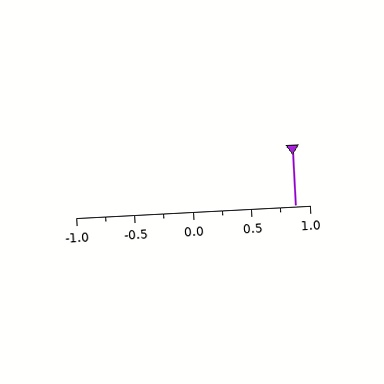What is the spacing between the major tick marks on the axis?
The major ticks are spaced 0.5 apart.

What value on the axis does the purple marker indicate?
The marker indicates approximately 0.88.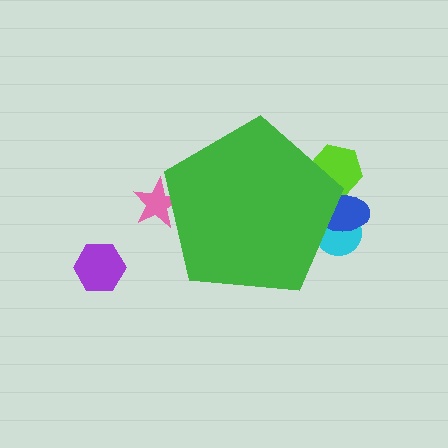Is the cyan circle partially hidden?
Yes, the cyan circle is partially hidden behind the green pentagon.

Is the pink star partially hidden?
Yes, the pink star is partially hidden behind the green pentagon.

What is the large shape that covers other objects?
A green pentagon.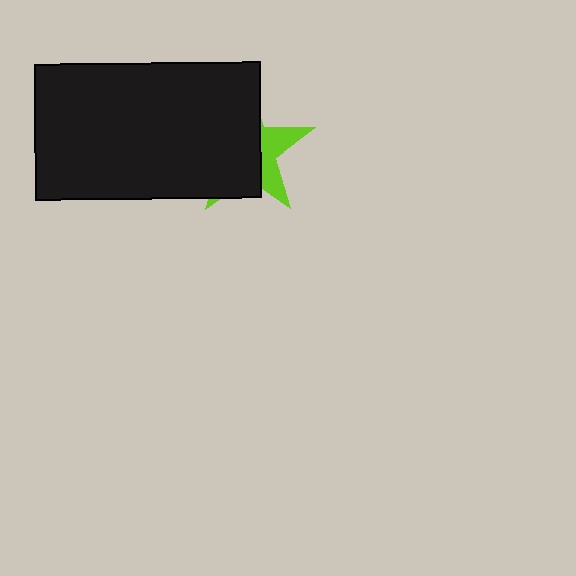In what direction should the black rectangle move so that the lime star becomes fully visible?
The black rectangle should move left. That is the shortest direction to clear the overlap and leave the lime star fully visible.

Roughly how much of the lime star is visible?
A small part of it is visible (roughly 31%).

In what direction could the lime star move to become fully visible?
The lime star could move right. That would shift it out from behind the black rectangle entirely.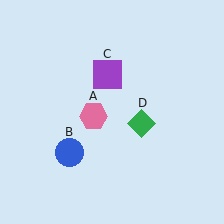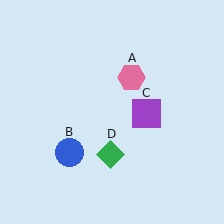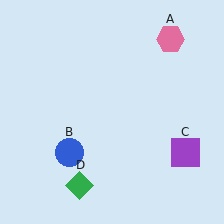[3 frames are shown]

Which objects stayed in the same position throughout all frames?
Blue circle (object B) remained stationary.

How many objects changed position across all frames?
3 objects changed position: pink hexagon (object A), purple square (object C), green diamond (object D).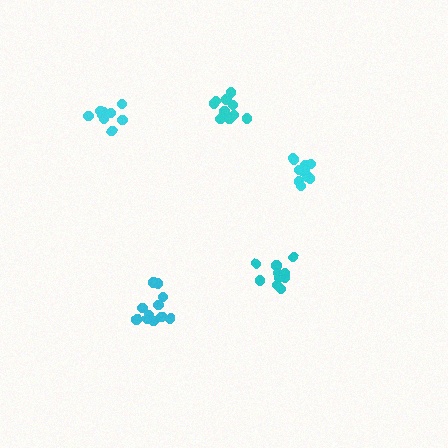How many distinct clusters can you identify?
There are 5 distinct clusters.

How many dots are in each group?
Group 1: 13 dots, Group 2: 11 dots, Group 3: 10 dots, Group 4: 9 dots, Group 5: 12 dots (55 total).